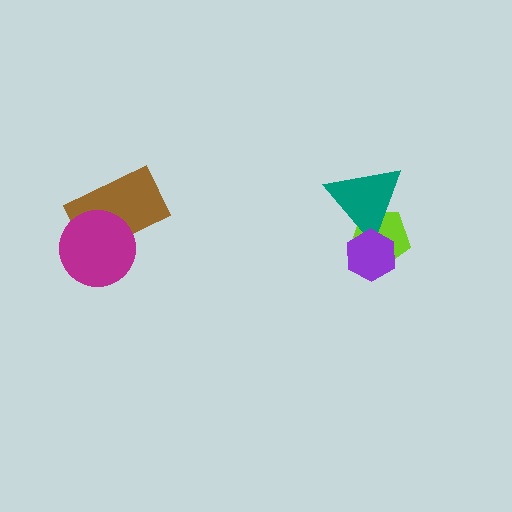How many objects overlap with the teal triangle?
2 objects overlap with the teal triangle.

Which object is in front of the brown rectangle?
The magenta circle is in front of the brown rectangle.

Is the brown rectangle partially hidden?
Yes, it is partially covered by another shape.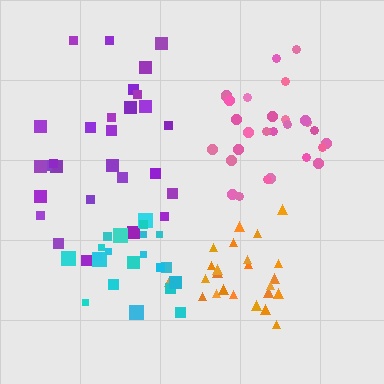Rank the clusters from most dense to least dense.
orange, pink, cyan, purple.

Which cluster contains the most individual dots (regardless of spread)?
Purple (28).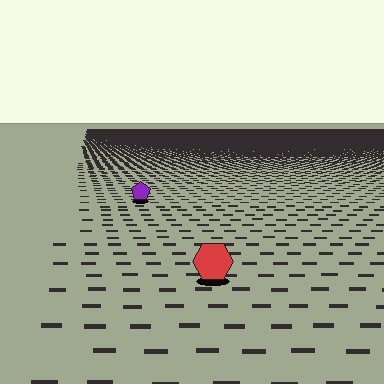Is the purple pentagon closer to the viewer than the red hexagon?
No. The red hexagon is closer — you can tell from the texture gradient: the ground texture is coarser near it.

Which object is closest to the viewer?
The red hexagon is closest. The texture marks near it are larger and more spread out.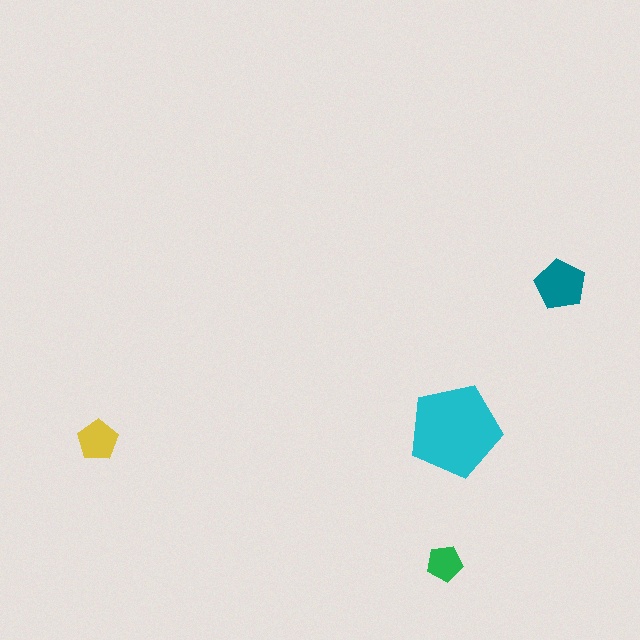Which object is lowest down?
The green pentagon is bottommost.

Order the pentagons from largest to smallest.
the cyan one, the teal one, the yellow one, the green one.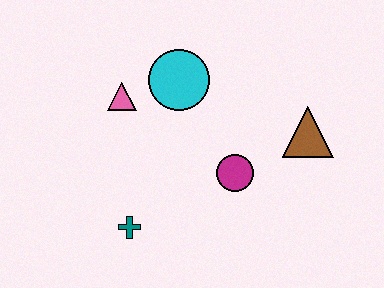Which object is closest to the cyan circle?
The pink triangle is closest to the cyan circle.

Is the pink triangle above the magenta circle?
Yes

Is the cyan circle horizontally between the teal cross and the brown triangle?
Yes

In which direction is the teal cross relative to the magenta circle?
The teal cross is to the left of the magenta circle.